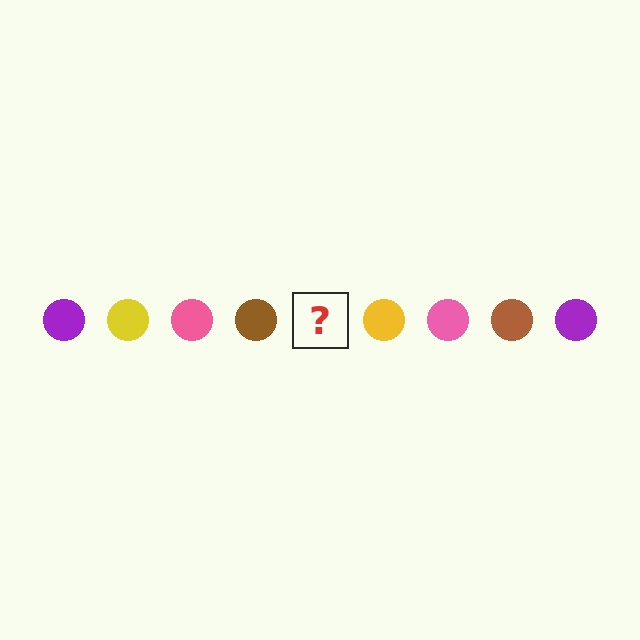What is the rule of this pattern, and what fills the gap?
The rule is that the pattern cycles through purple, yellow, pink, brown circles. The gap should be filled with a purple circle.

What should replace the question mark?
The question mark should be replaced with a purple circle.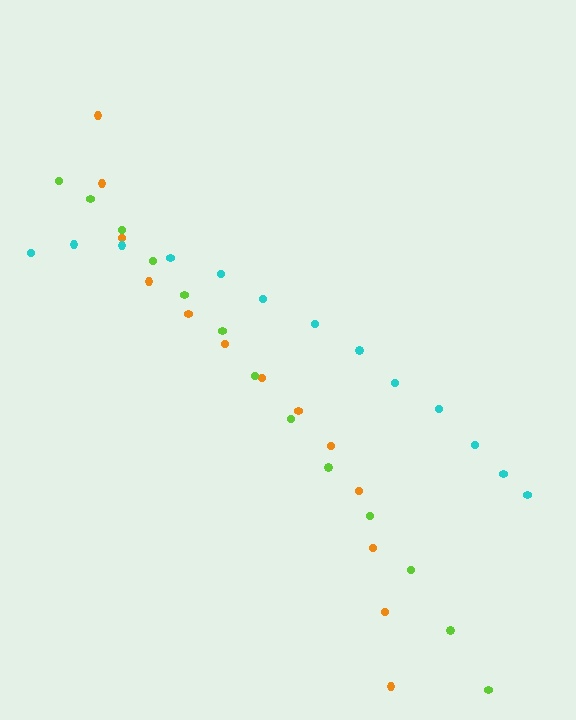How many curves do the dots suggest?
There are 3 distinct paths.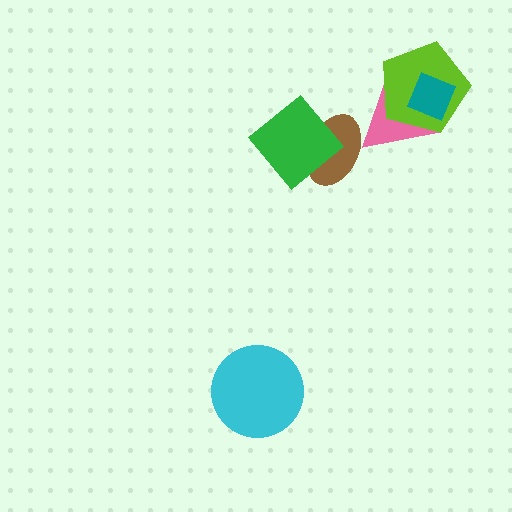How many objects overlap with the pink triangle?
3 objects overlap with the pink triangle.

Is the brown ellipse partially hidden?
Yes, it is partially covered by another shape.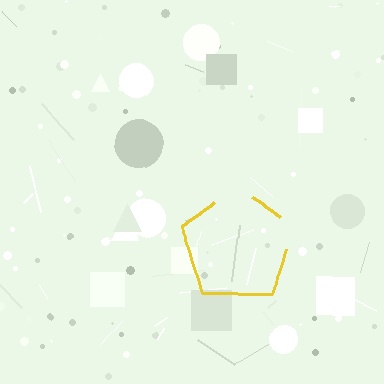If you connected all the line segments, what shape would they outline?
They would outline a pentagon.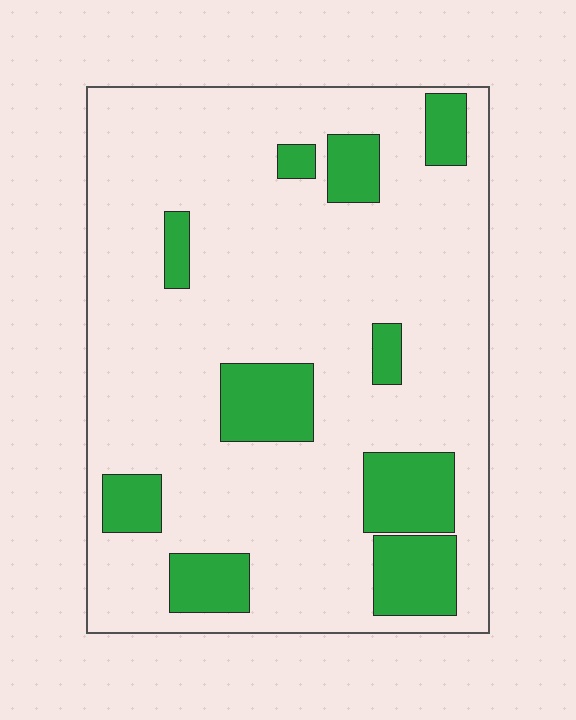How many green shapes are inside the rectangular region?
10.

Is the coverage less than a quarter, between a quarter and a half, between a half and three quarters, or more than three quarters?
Less than a quarter.